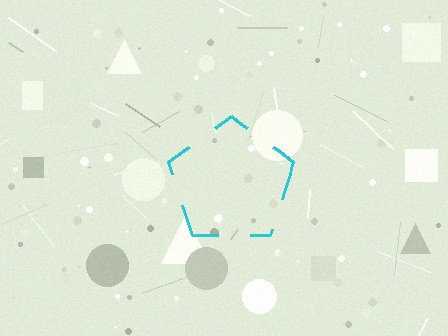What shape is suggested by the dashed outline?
The dashed outline suggests a pentagon.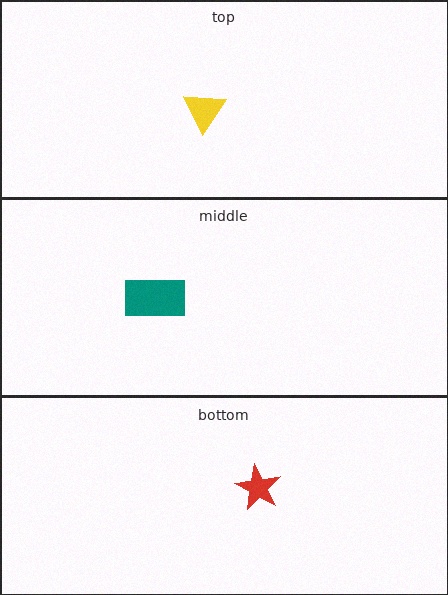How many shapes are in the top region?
1.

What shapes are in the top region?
The yellow triangle.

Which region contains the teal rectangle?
The middle region.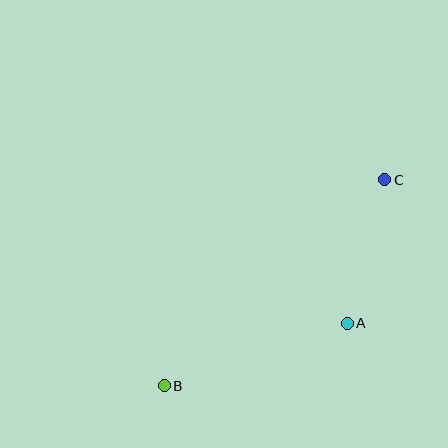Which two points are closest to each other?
Points A and C are closest to each other.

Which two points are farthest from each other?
Points B and C are farthest from each other.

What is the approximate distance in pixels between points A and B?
The distance between A and B is approximately 193 pixels.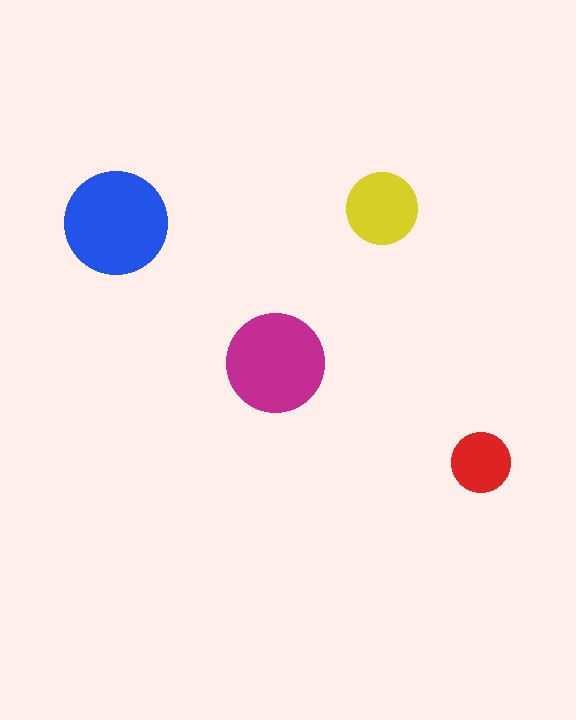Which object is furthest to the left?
The blue circle is leftmost.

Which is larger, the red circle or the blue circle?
The blue one.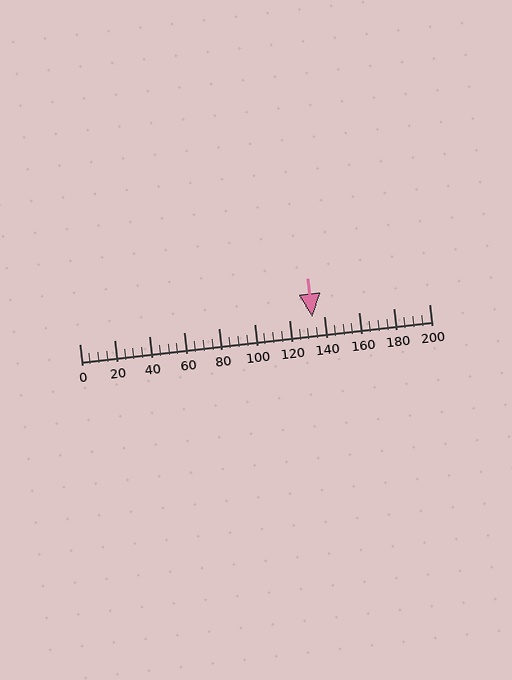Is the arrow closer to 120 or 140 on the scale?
The arrow is closer to 140.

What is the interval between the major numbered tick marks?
The major tick marks are spaced 20 units apart.